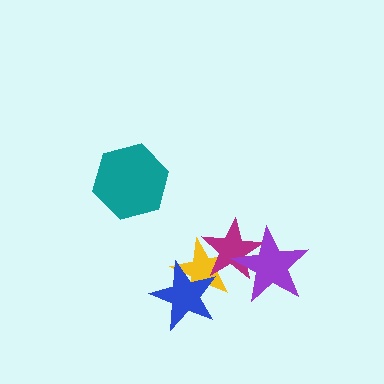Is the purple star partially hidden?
No, no other shape covers it.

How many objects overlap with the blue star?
1 object overlaps with the blue star.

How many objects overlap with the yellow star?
2 objects overlap with the yellow star.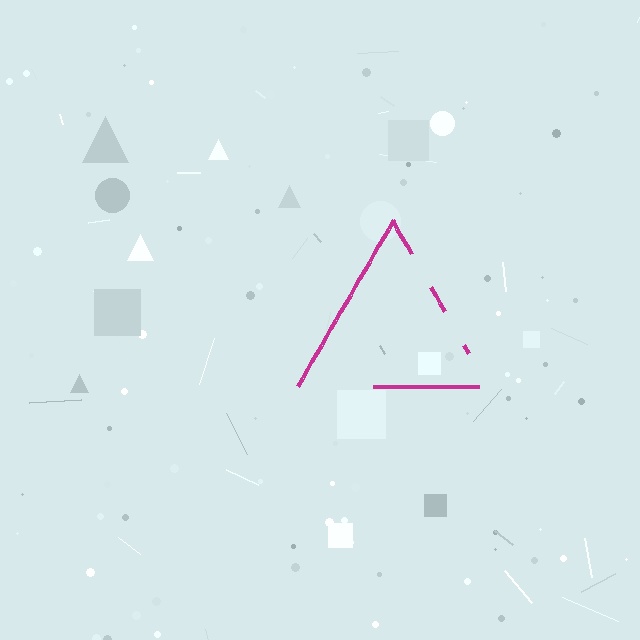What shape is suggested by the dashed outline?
The dashed outline suggests a triangle.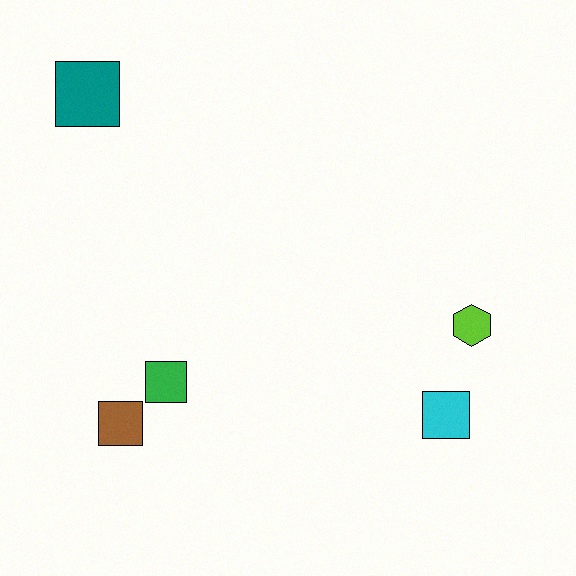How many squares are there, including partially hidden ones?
There are 4 squares.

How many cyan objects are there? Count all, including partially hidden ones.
There is 1 cyan object.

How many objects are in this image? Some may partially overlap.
There are 5 objects.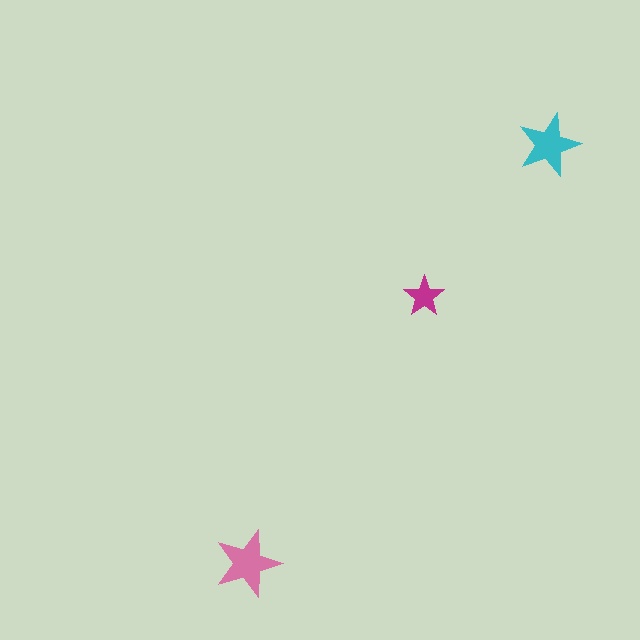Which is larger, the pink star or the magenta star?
The pink one.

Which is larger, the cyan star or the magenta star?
The cyan one.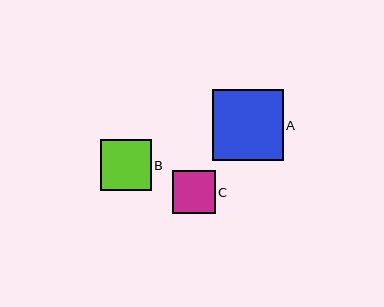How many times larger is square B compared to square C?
Square B is approximately 1.2 times the size of square C.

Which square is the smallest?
Square C is the smallest with a size of approximately 43 pixels.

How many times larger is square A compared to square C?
Square A is approximately 1.7 times the size of square C.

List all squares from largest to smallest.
From largest to smallest: A, B, C.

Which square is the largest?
Square A is the largest with a size of approximately 71 pixels.